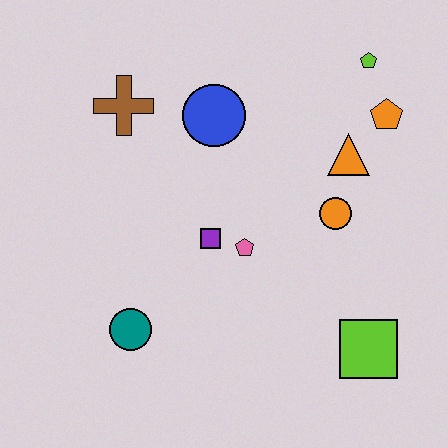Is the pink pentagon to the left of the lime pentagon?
Yes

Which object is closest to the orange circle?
The orange triangle is closest to the orange circle.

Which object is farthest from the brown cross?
The lime square is farthest from the brown cross.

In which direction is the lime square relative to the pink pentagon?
The lime square is to the right of the pink pentagon.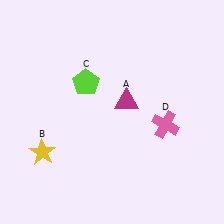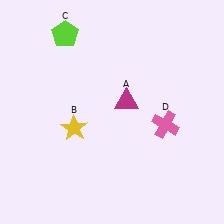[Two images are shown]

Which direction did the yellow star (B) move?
The yellow star (B) moved right.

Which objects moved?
The objects that moved are: the yellow star (B), the lime pentagon (C).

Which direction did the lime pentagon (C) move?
The lime pentagon (C) moved up.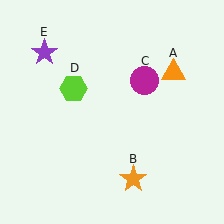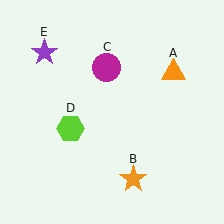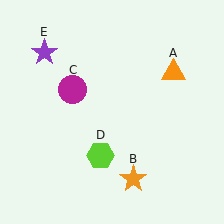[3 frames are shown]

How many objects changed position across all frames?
2 objects changed position: magenta circle (object C), lime hexagon (object D).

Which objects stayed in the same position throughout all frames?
Orange triangle (object A) and orange star (object B) and purple star (object E) remained stationary.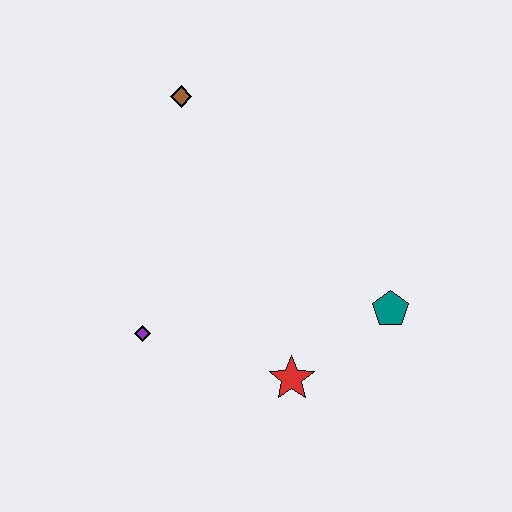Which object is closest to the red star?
The teal pentagon is closest to the red star.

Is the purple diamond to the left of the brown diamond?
Yes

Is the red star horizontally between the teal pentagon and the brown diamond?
Yes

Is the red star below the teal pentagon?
Yes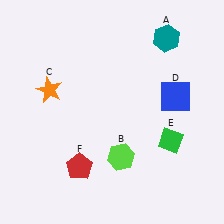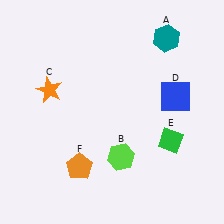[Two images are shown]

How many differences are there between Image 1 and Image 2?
There is 1 difference between the two images.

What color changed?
The pentagon (F) changed from red in Image 1 to orange in Image 2.